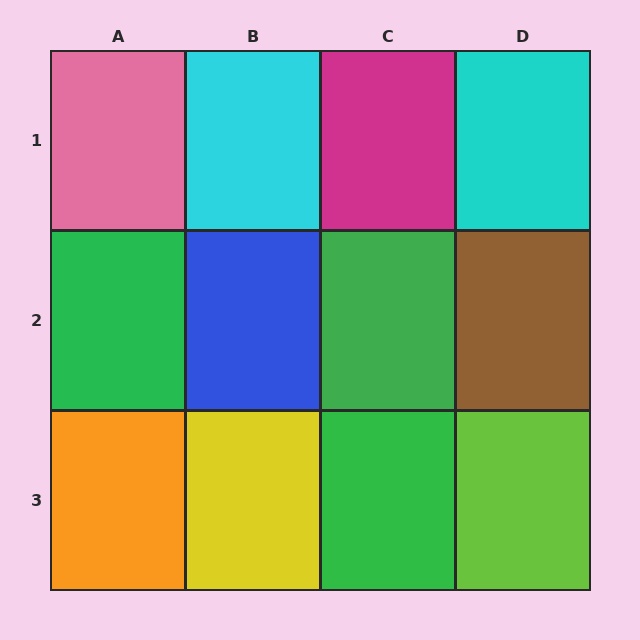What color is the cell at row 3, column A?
Orange.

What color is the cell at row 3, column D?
Lime.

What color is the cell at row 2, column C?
Green.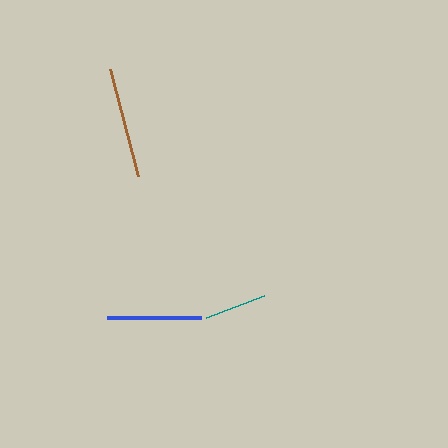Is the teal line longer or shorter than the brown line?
The brown line is longer than the teal line.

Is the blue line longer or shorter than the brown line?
The brown line is longer than the blue line.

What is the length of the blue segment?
The blue segment is approximately 94 pixels long.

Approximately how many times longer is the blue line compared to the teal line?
The blue line is approximately 1.5 times the length of the teal line.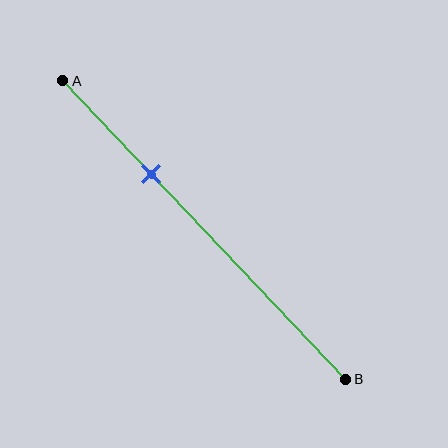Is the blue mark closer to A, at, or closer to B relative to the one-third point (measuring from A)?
The blue mark is approximately at the one-third point of segment AB.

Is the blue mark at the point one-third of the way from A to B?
Yes, the mark is approximately at the one-third point.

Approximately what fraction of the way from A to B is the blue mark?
The blue mark is approximately 30% of the way from A to B.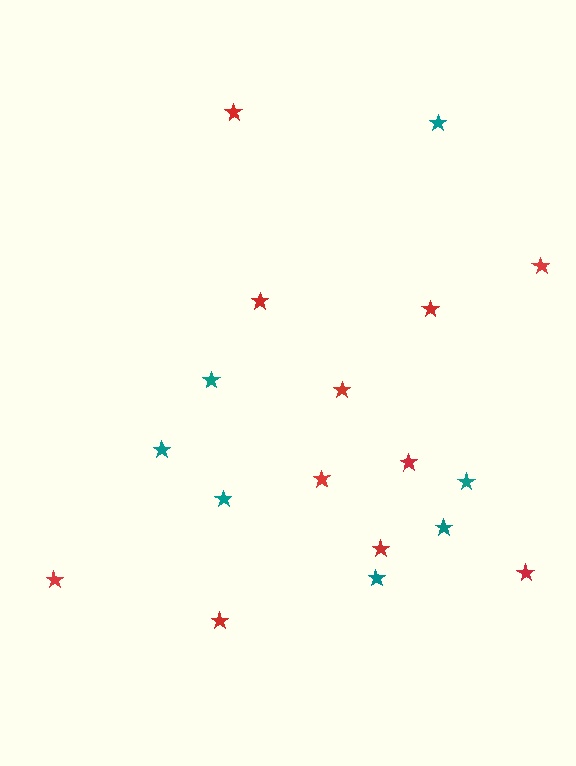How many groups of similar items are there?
There are 2 groups: one group of red stars (11) and one group of teal stars (7).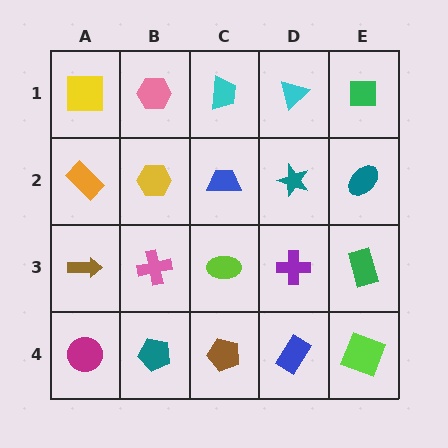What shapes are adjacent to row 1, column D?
A teal star (row 2, column D), a cyan trapezoid (row 1, column C), a green square (row 1, column E).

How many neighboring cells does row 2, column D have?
4.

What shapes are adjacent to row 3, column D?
A teal star (row 2, column D), a blue rectangle (row 4, column D), a lime ellipse (row 3, column C), a green rectangle (row 3, column E).